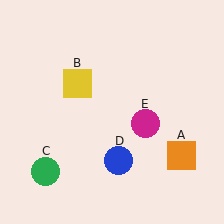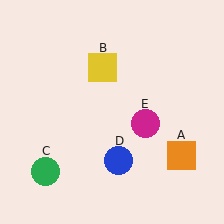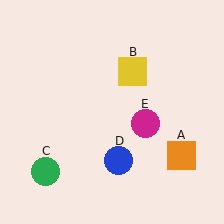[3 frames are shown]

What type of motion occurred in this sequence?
The yellow square (object B) rotated clockwise around the center of the scene.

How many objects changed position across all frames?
1 object changed position: yellow square (object B).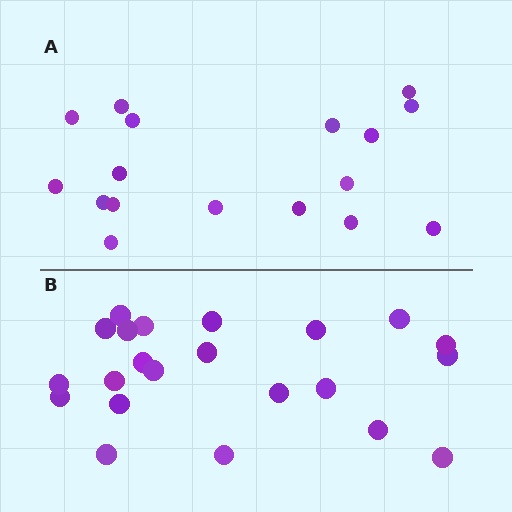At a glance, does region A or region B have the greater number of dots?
Region B (the bottom region) has more dots.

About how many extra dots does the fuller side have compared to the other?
Region B has about 5 more dots than region A.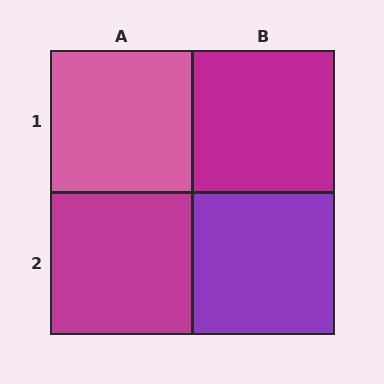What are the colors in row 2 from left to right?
Magenta, purple.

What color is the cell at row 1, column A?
Pink.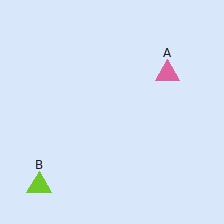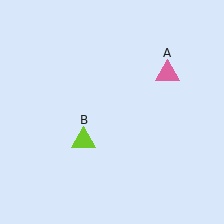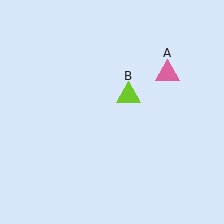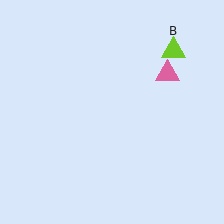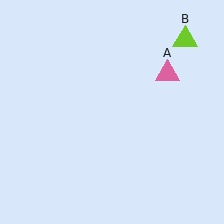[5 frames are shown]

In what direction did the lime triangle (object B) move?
The lime triangle (object B) moved up and to the right.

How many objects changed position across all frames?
1 object changed position: lime triangle (object B).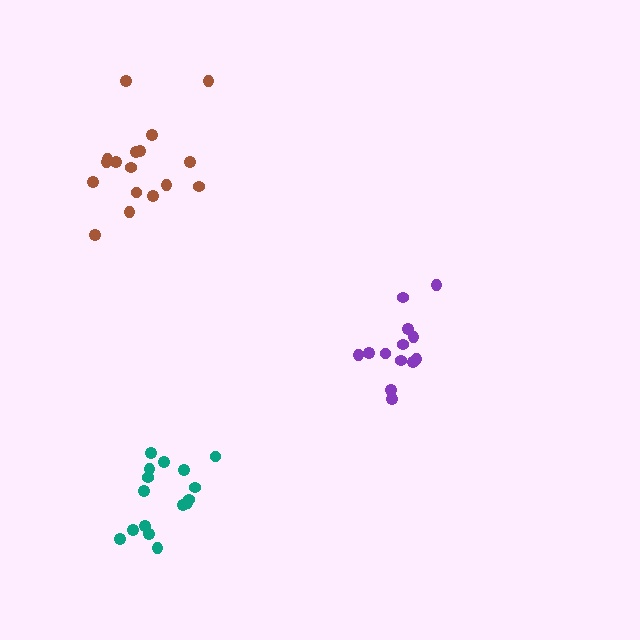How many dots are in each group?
Group 1: 13 dots, Group 2: 17 dots, Group 3: 16 dots (46 total).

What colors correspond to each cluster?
The clusters are colored: purple, brown, teal.